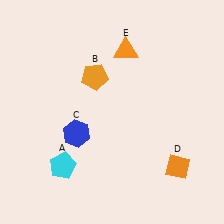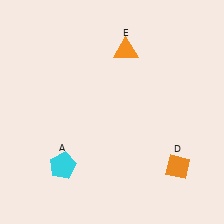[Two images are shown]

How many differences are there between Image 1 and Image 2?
There are 2 differences between the two images.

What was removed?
The orange pentagon (B), the blue hexagon (C) were removed in Image 2.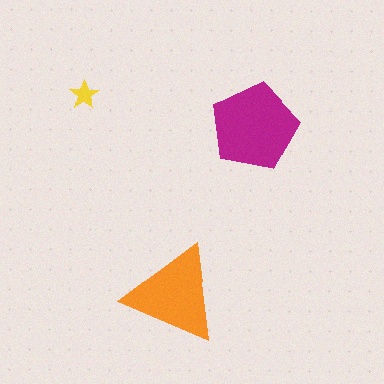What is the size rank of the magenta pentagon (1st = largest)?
1st.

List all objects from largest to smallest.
The magenta pentagon, the orange triangle, the yellow star.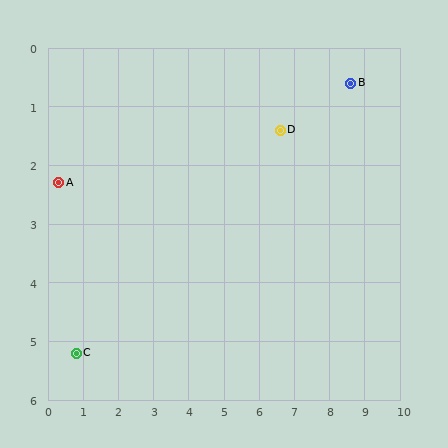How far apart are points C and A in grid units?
Points C and A are about 2.9 grid units apart.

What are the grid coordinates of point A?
Point A is at approximately (0.3, 2.3).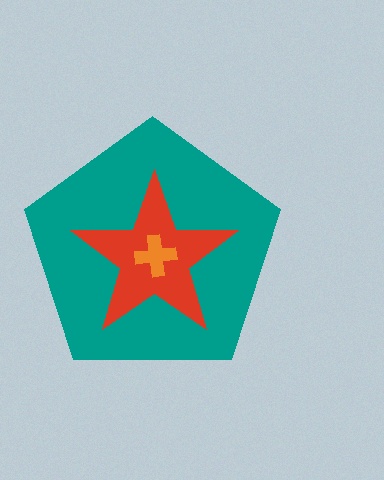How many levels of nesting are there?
3.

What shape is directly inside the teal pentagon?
The red star.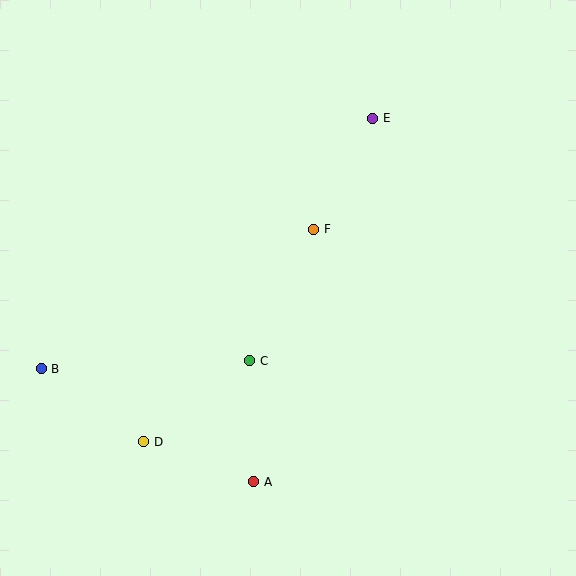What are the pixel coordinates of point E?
Point E is at (373, 118).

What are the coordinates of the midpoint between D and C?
The midpoint between D and C is at (197, 401).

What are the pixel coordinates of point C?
Point C is at (250, 361).